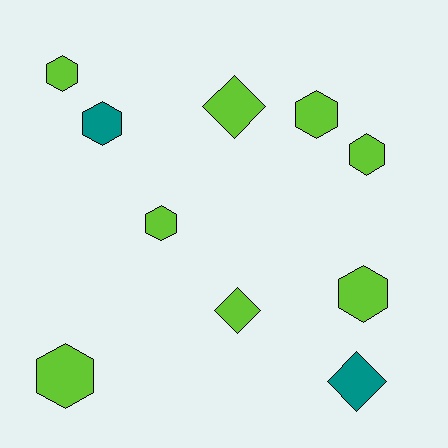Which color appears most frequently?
Lime, with 8 objects.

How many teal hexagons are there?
There is 1 teal hexagon.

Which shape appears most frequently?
Hexagon, with 7 objects.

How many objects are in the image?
There are 10 objects.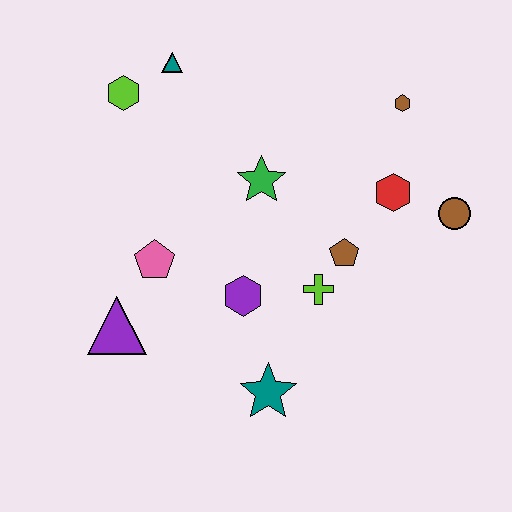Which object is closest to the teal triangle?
The lime hexagon is closest to the teal triangle.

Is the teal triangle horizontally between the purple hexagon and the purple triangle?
Yes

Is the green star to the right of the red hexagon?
No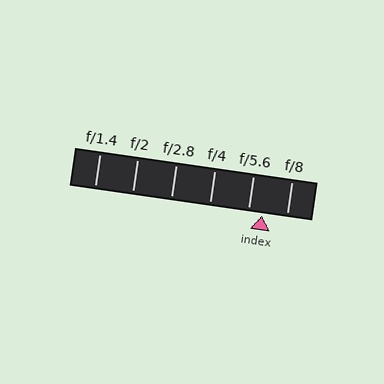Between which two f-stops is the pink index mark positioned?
The index mark is between f/5.6 and f/8.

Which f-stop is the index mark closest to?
The index mark is closest to f/5.6.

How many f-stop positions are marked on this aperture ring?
There are 6 f-stop positions marked.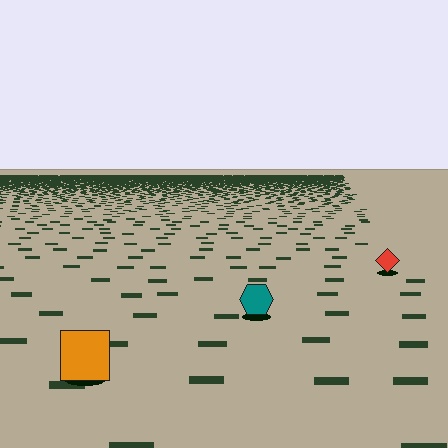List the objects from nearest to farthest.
From nearest to farthest: the orange square, the teal hexagon, the red diamond.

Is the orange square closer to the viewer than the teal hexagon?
Yes. The orange square is closer — you can tell from the texture gradient: the ground texture is coarser near it.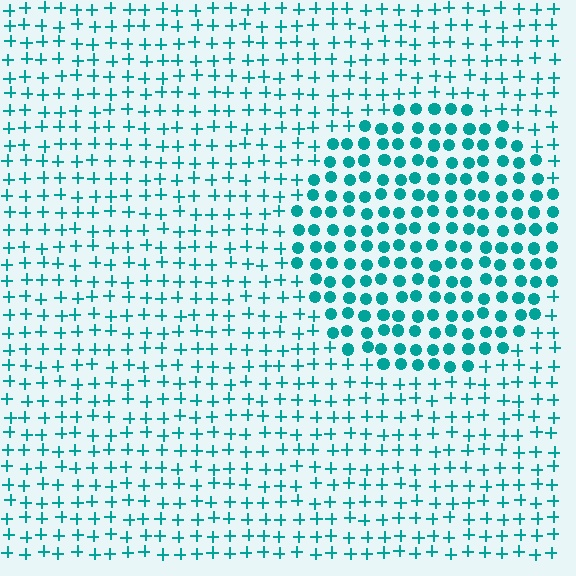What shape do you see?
I see a circle.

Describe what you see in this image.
The image is filled with small teal elements arranged in a uniform grid. A circle-shaped region contains circles, while the surrounding area contains plus signs. The boundary is defined purely by the change in element shape.